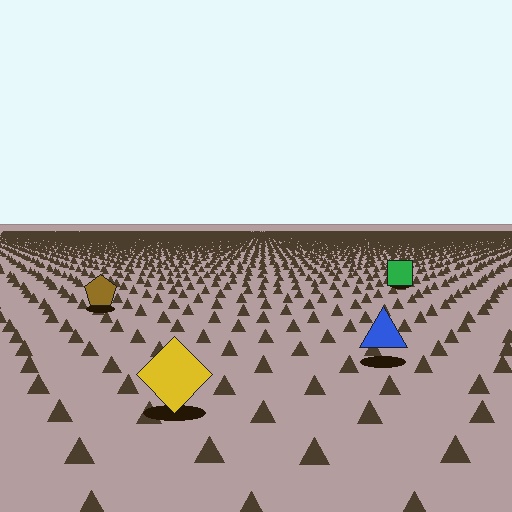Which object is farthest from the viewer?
The green square is farthest from the viewer. It appears smaller and the ground texture around it is denser.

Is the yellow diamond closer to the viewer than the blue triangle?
Yes. The yellow diamond is closer — you can tell from the texture gradient: the ground texture is coarser near it.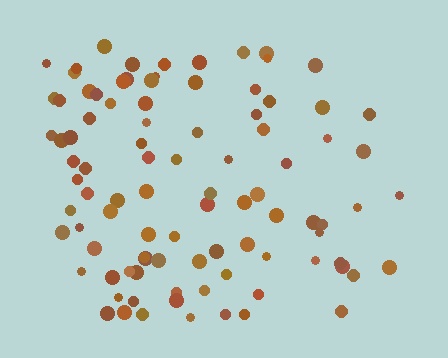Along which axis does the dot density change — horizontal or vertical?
Horizontal.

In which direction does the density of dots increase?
From right to left, with the left side densest.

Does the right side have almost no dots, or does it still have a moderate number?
Still a moderate number, just noticeably fewer than the left.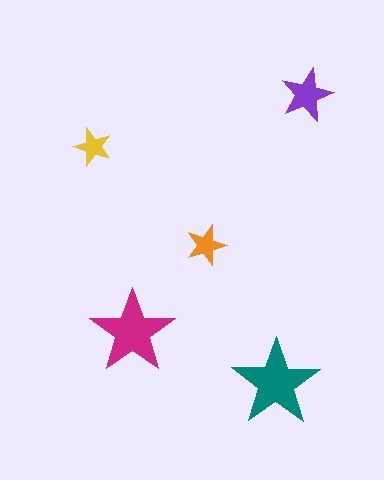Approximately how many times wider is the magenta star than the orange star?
About 2 times wider.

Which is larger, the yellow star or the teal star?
The teal one.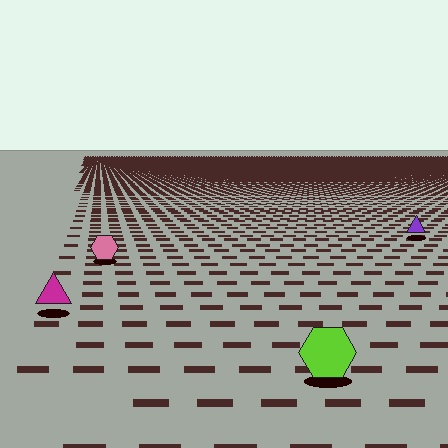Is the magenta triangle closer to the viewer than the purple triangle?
Yes. The magenta triangle is closer — you can tell from the texture gradient: the ground texture is coarser near it.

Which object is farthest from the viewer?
The purple triangle is farthest from the viewer. It appears smaller and the ground texture around it is denser.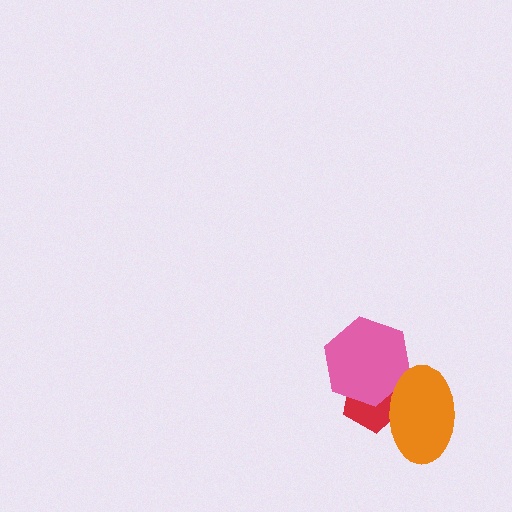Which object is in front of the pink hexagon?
The orange ellipse is in front of the pink hexagon.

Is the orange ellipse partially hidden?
No, no other shape covers it.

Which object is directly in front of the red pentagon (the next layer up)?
The pink hexagon is directly in front of the red pentagon.